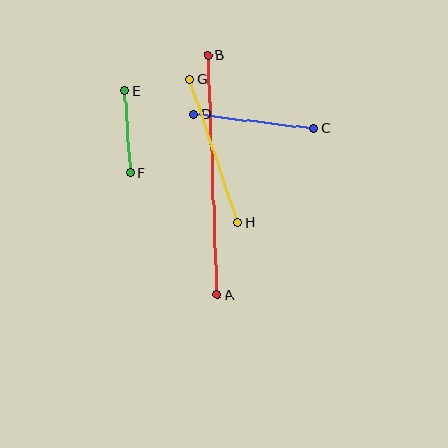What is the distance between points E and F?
The distance is approximately 82 pixels.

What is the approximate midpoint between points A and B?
The midpoint is at approximately (212, 175) pixels.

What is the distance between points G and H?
The distance is approximately 151 pixels.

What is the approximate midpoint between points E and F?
The midpoint is at approximately (127, 132) pixels.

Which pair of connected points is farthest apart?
Points A and B are farthest apart.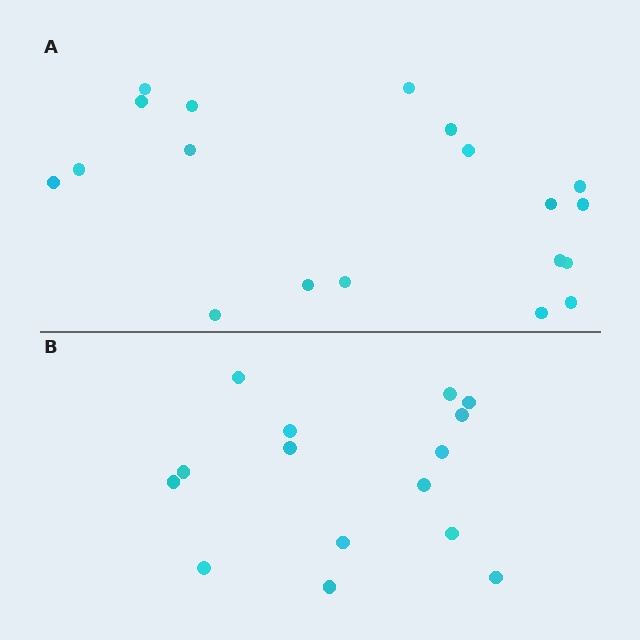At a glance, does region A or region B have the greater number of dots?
Region A (the top region) has more dots.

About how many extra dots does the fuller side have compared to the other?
Region A has about 4 more dots than region B.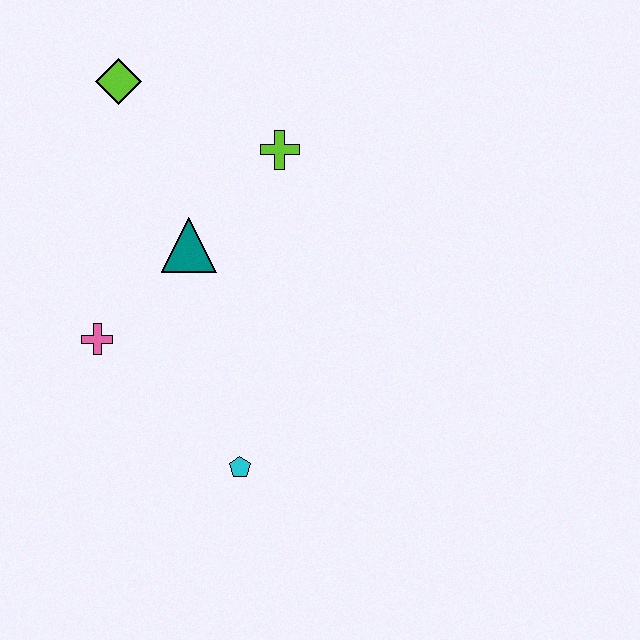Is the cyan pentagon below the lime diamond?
Yes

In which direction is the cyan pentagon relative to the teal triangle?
The cyan pentagon is below the teal triangle.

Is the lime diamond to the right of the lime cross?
No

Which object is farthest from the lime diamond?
The cyan pentagon is farthest from the lime diamond.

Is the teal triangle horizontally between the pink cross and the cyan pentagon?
Yes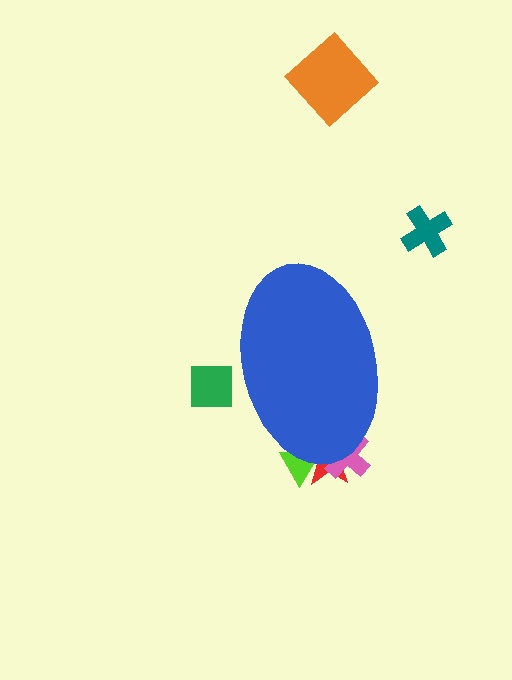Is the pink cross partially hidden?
Yes, the pink cross is partially hidden behind the blue ellipse.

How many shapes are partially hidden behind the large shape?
4 shapes are partially hidden.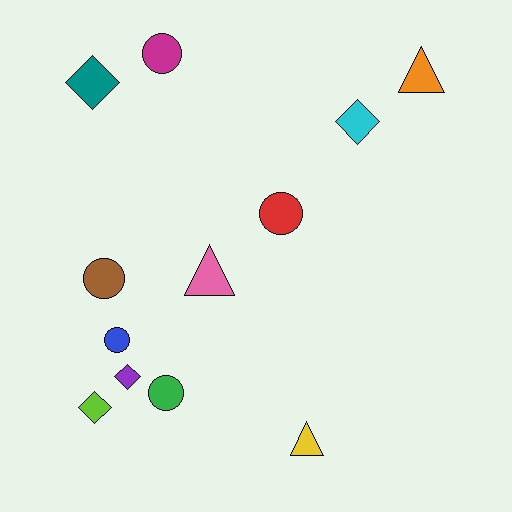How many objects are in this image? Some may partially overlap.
There are 12 objects.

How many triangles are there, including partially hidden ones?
There are 3 triangles.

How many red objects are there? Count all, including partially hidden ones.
There is 1 red object.